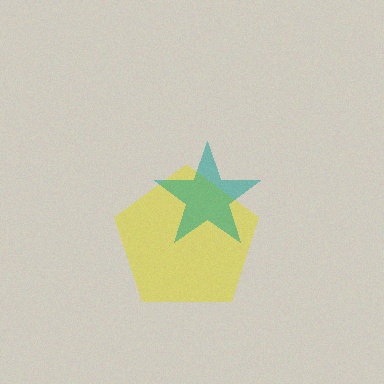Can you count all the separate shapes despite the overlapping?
Yes, there are 2 separate shapes.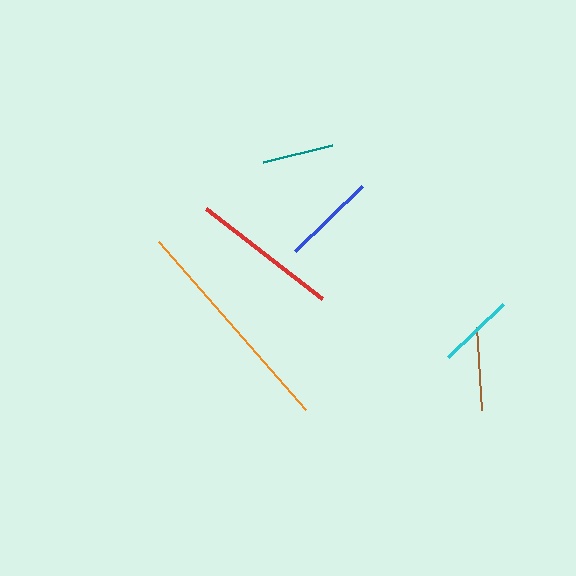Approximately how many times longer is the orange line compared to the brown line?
The orange line is approximately 2.7 times the length of the brown line.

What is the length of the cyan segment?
The cyan segment is approximately 76 pixels long.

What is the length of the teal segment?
The teal segment is approximately 71 pixels long.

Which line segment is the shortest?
The teal line is the shortest at approximately 71 pixels.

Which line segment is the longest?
The orange line is the longest at approximately 223 pixels.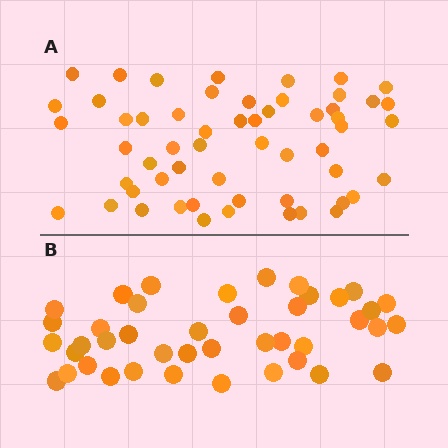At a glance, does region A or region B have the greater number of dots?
Region A (the top region) has more dots.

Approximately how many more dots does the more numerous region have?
Region A has approximately 15 more dots than region B.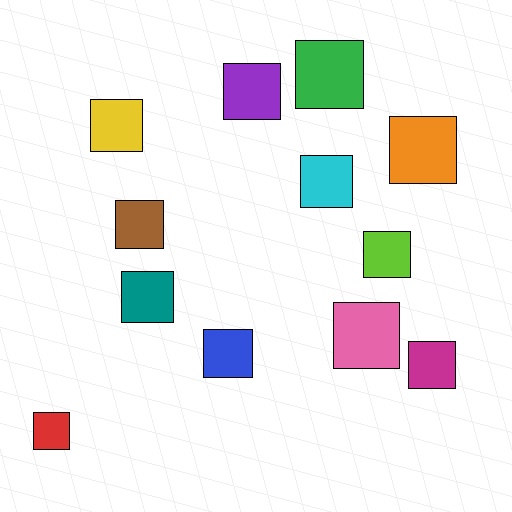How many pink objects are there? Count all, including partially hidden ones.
There is 1 pink object.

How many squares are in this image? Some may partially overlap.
There are 12 squares.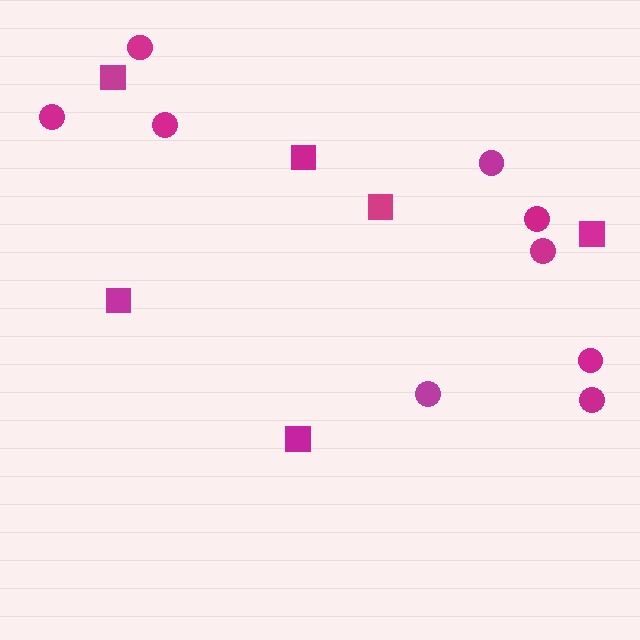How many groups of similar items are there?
There are 2 groups: one group of circles (9) and one group of squares (6).